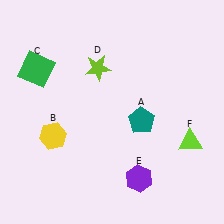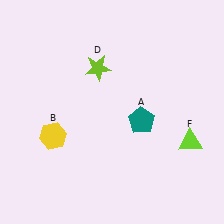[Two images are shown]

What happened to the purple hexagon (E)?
The purple hexagon (E) was removed in Image 2. It was in the bottom-right area of Image 1.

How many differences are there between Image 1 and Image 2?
There are 2 differences between the two images.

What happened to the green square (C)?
The green square (C) was removed in Image 2. It was in the top-left area of Image 1.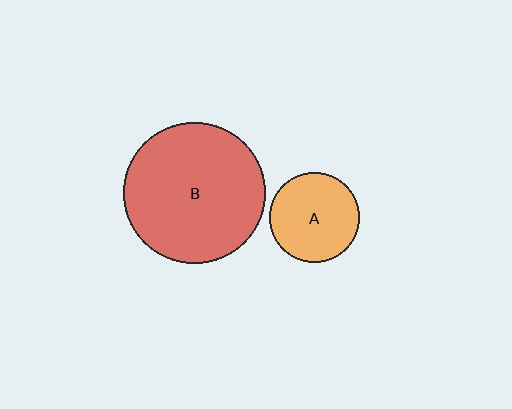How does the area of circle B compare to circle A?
Approximately 2.5 times.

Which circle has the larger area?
Circle B (red).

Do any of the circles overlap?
No, none of the circles overlap.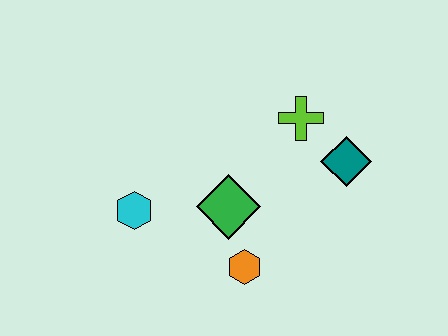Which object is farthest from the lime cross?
The cyan hexagon is farthest from the lime cross.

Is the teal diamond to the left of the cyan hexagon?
No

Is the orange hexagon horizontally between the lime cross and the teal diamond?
No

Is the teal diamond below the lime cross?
Yes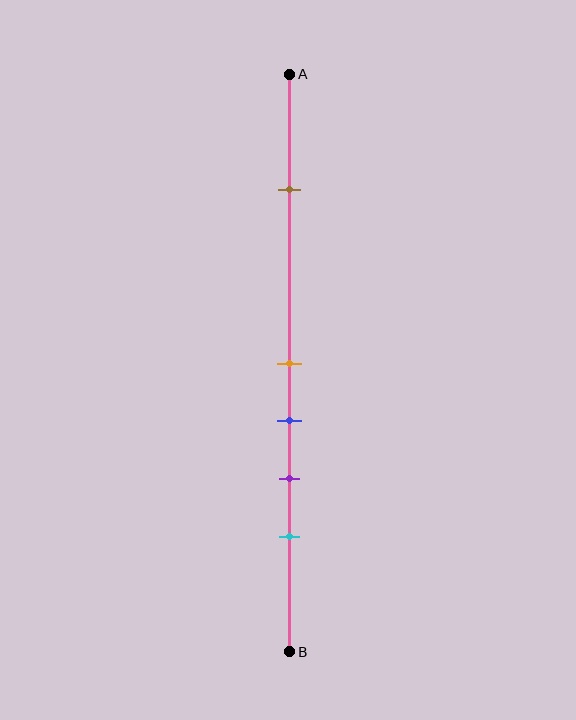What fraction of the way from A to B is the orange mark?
The orange mark is approximately 50% (0.5) of the way from A to B.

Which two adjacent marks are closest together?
The orange and blue marks are the closest adjacent pair.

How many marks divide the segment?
There are 5 marks dividing the segment.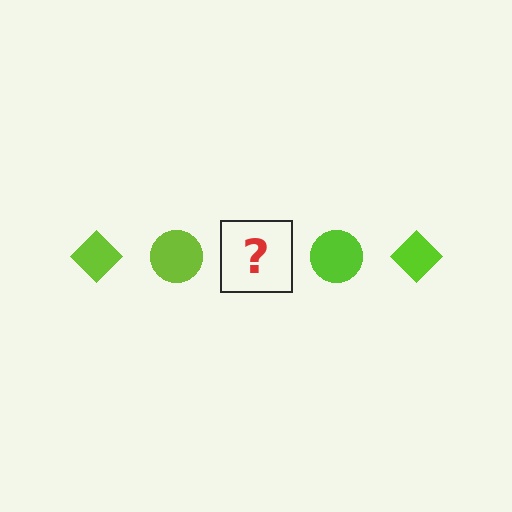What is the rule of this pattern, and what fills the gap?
The rule is that the pattern cycles through diamond, circle shapes in lime. The gap should be filled with a lime diamond.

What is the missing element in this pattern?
The missing element is a lime diamond.